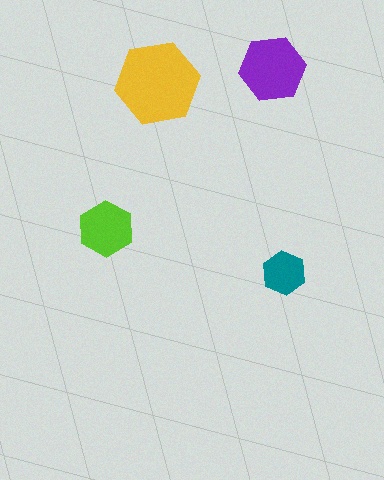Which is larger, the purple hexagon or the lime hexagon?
The purple one.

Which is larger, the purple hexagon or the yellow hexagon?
The yellow one.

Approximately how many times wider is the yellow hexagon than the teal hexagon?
About 2 times wider.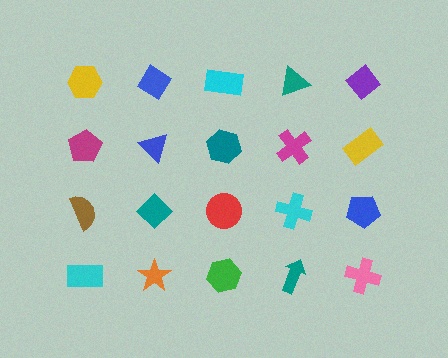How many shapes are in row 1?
5 shapes.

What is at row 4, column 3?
A green hexagon.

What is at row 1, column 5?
A purple diamond.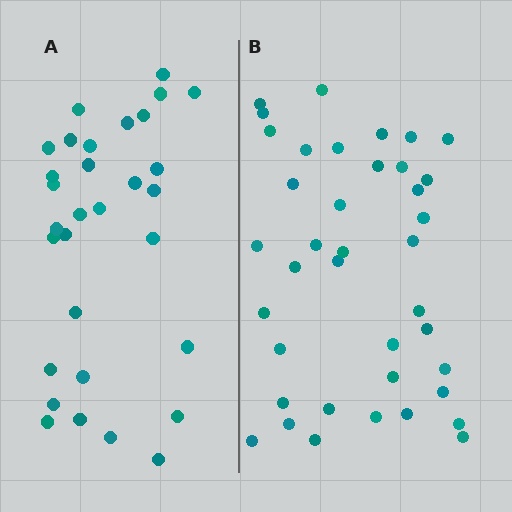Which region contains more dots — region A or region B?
Region B (the right region) has more dots.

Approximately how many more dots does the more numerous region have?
Region B has roughly 8 or so more dots than region A.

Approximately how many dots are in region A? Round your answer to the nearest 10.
About 30 dots. (The exact count is 31, which rounds to 30.)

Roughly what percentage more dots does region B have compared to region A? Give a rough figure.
About 25% more.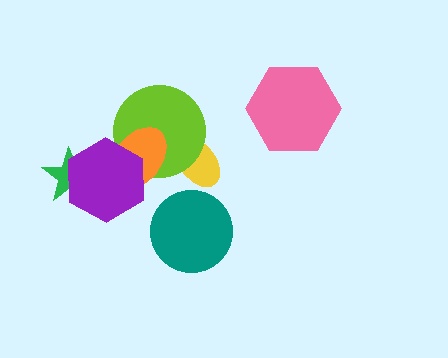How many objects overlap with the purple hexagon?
3 objects overlap with the purple hexagon.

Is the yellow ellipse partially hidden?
Yes, it is partially covered by another shape.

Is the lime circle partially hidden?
Yes, it is partially covered by another shape.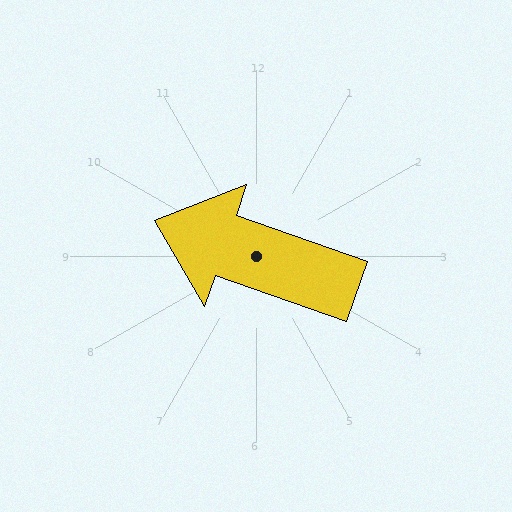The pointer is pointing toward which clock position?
Roughly 10 o'clock.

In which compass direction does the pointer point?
West.